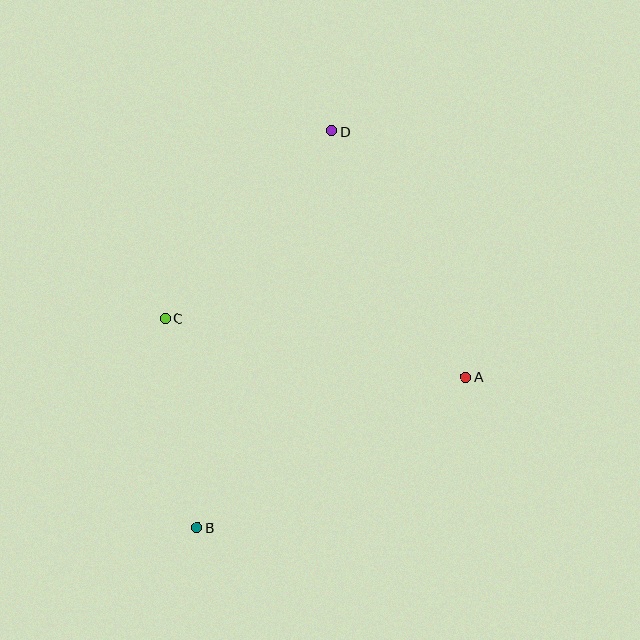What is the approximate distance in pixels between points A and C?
The distance between A and C is approximately 306 pixels.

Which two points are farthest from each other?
Points B and D are farthest from each other.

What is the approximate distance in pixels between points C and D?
The distance between C and D is approximately 251 pixels.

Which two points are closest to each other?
Points B and C are closest to each other.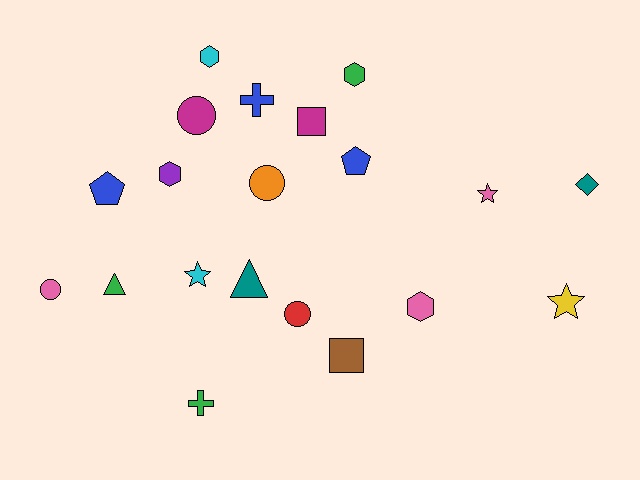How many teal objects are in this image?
There are 2 teal objects.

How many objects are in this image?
There are 20 objects.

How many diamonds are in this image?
There is 1 diamond.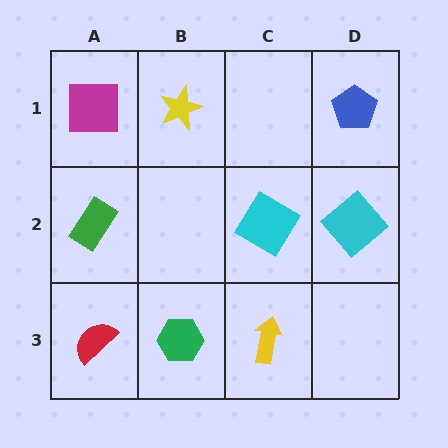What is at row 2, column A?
A green rectangle.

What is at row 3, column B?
A green hexagon.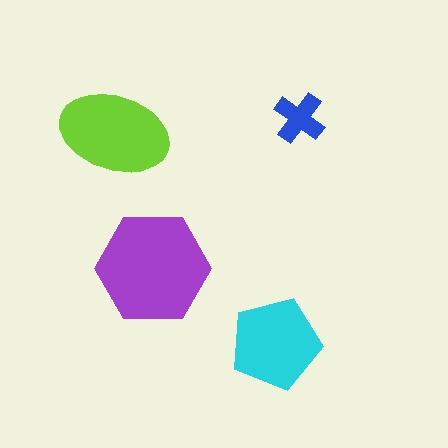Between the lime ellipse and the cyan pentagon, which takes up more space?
The lime ellipse.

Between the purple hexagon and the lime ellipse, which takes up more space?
The purple hexagon.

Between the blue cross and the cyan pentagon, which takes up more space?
The cyan pentagon.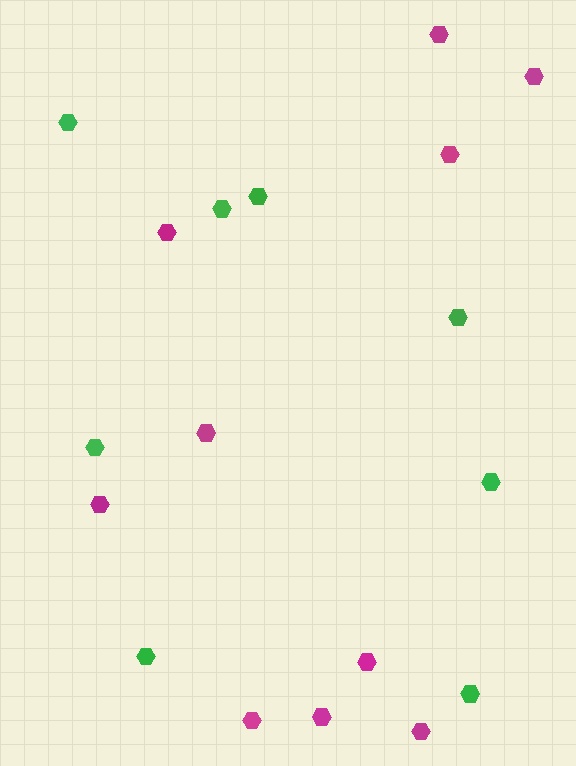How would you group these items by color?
There are 2 groups: one group of magenta hexagons (10) and one group of green hexagons (8).